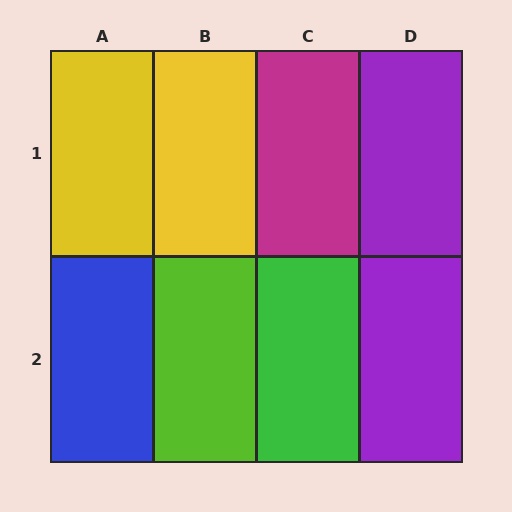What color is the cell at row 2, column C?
Green.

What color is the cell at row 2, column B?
Lime.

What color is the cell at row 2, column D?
Purple.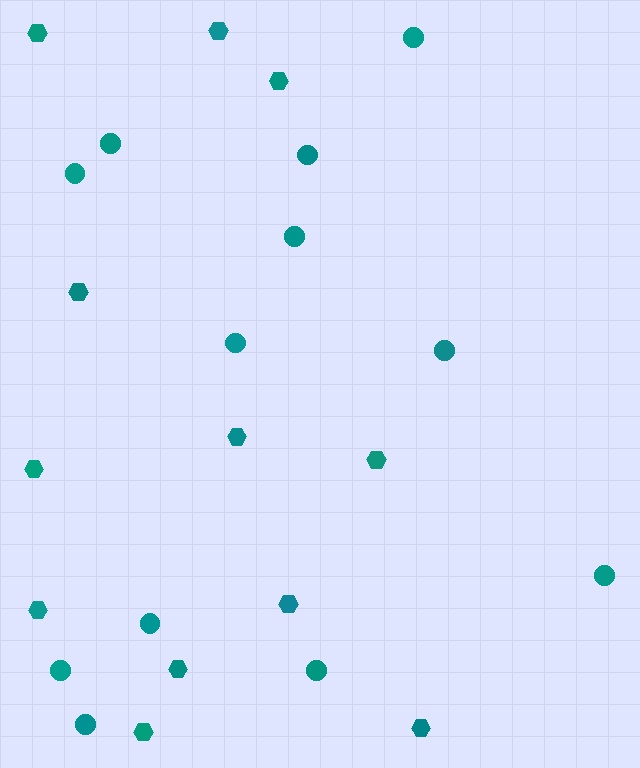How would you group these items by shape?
There are 2 groups: one group of circles (12) and one group of hexagons (12).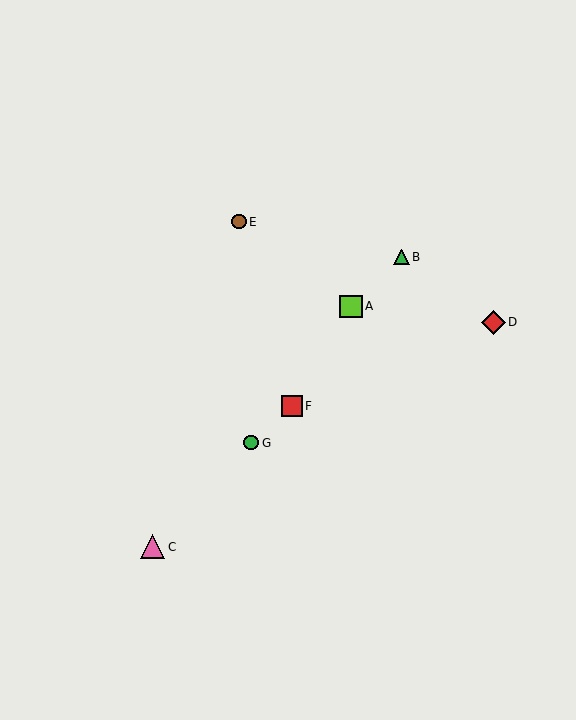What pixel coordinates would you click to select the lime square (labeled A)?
Click at (351, 306) to select the lime square A.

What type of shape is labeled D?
Shape D is a red diamond.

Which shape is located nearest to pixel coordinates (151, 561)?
The pink triangle (labeled C) at (153, 547) is nearest to that location.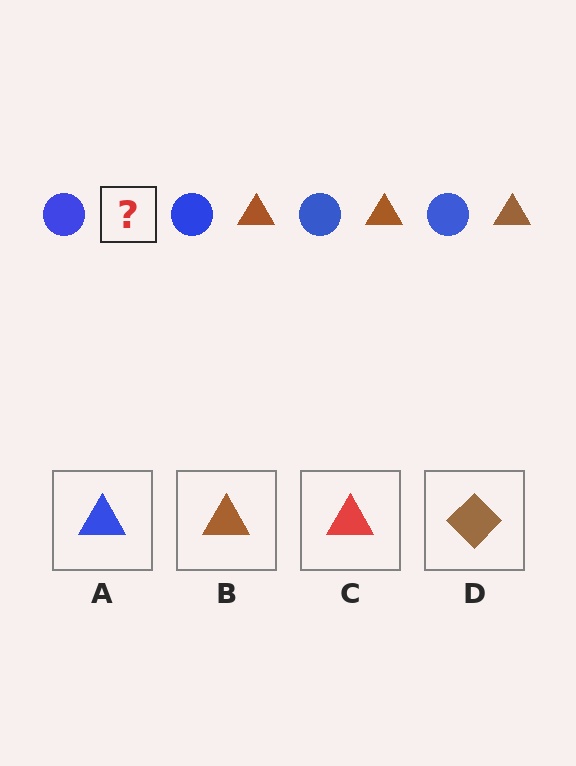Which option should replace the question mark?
Option B.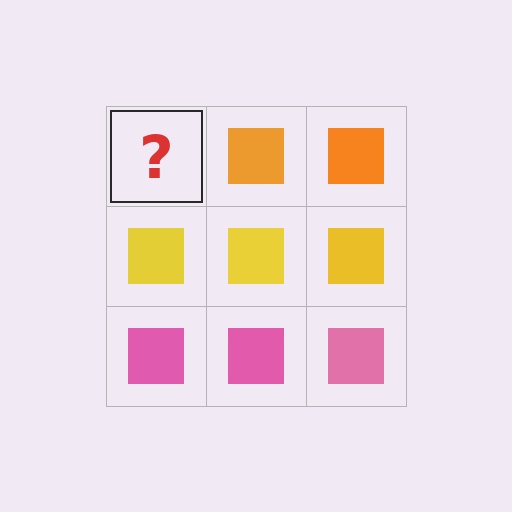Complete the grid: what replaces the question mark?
The question mark should be replaced with an orange square.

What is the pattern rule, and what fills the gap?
The rule is that each row has a consistent color. The gap should be filled with an orange square.